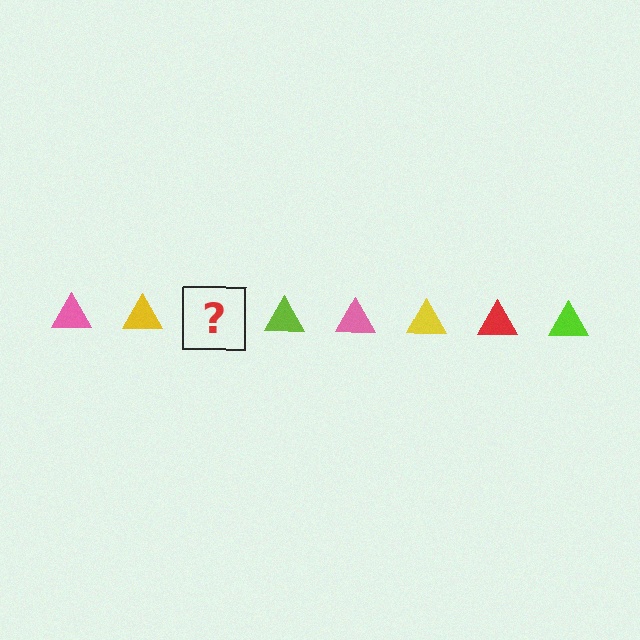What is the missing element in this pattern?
The missing element is a red triangle.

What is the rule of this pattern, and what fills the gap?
The rule is that the pattern cycles through pink, yellow, red, lime triangles. The gap should be filled with a red triangle.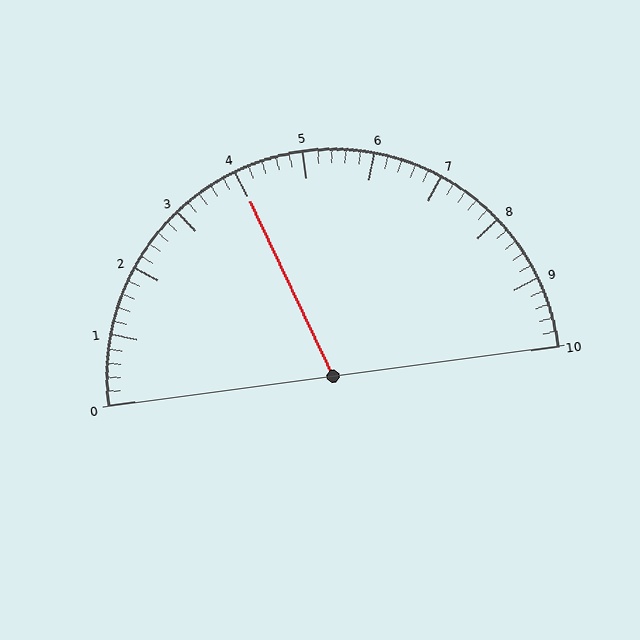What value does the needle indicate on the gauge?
The needle indicates approximately 4.0.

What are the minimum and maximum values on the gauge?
The gauge ranges from 0 to 10.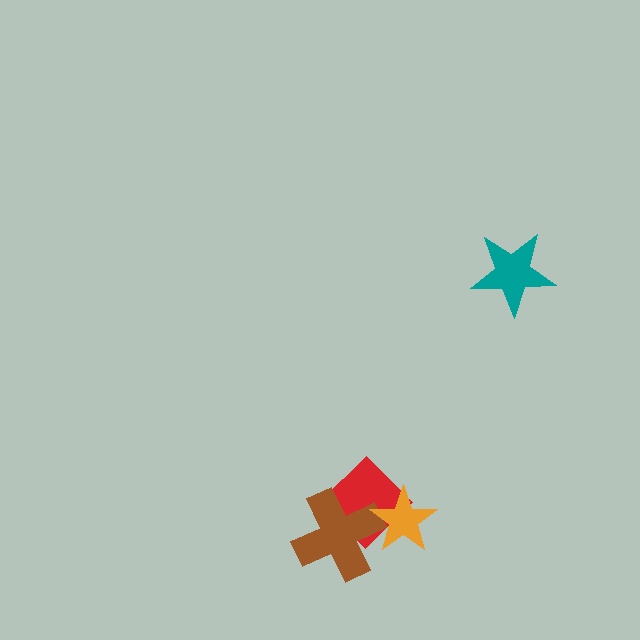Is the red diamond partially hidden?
Yes, it is partially covered by another shape.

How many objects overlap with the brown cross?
2 objects overlap with the brown cross.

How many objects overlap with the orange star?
2 objects overlap with the orange star.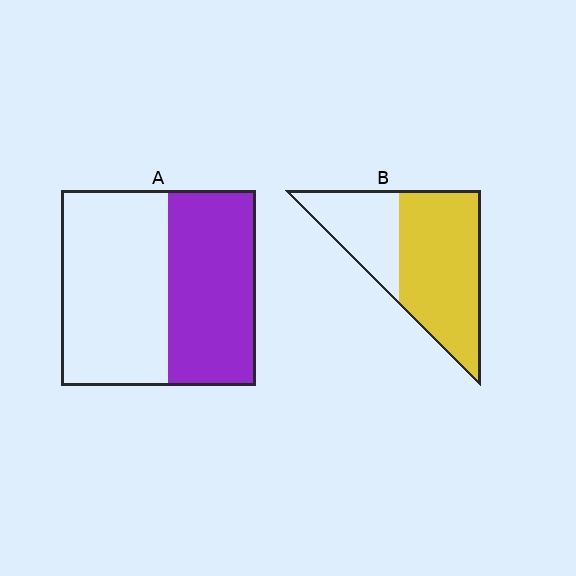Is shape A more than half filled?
No.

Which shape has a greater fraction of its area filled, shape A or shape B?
Shape B.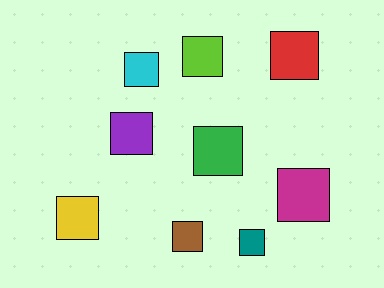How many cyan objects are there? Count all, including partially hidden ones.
There is 1 cyan object.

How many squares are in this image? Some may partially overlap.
There are 9 squares.